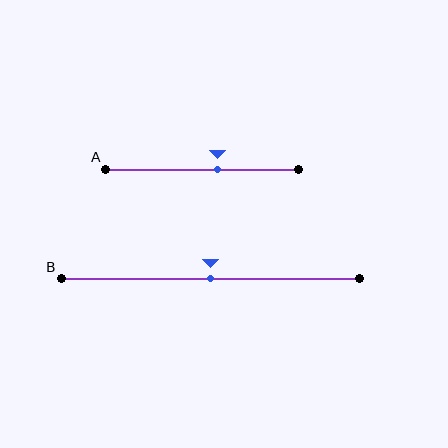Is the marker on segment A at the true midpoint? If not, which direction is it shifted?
No, the marker on segment A is shifted to the right by about 8% of the segment length.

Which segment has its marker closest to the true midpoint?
Segment B has its marker closest to the true midpoint.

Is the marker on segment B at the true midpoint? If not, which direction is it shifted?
Yes, the marker on segment B is at the true midpoint.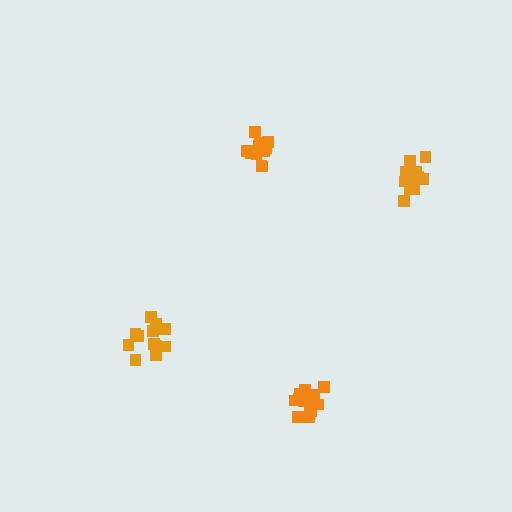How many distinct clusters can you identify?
There are 4 distinct clusters.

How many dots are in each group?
Group 1: 13 dots, Group 2: 12 dots, Group 3: 14 dots, Group 4: 12 dots (51 total).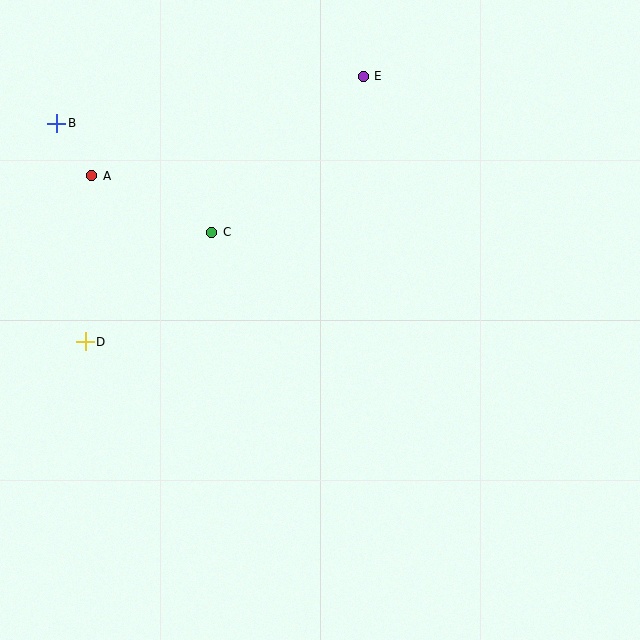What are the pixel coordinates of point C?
Point C is at (212, 232).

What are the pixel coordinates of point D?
Point D is at (85, 342).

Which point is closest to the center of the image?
Point C at (212, 232) is closest to the center.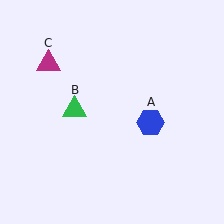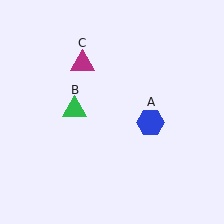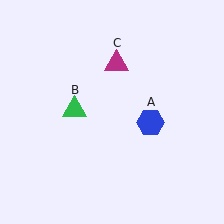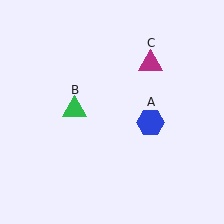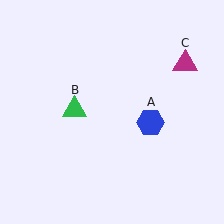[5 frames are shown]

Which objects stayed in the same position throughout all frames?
Blue hexagon (object A) and green triangle (object B) remained stationary.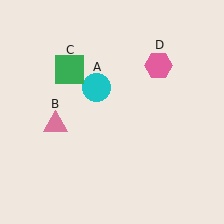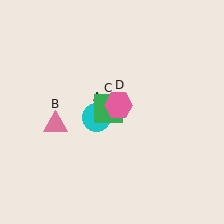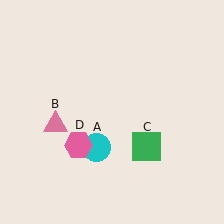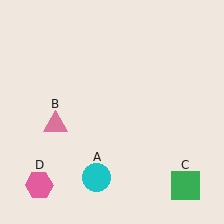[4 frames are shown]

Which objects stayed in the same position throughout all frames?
Pink triangle (object B) remained stationary.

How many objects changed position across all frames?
3 objects changed position: cyan circle (object A), green square (object C), pink hexagon (object D).